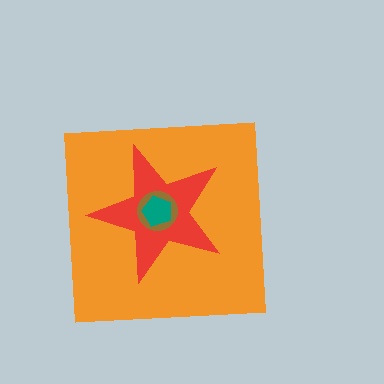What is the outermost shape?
The orange square.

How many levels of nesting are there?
4.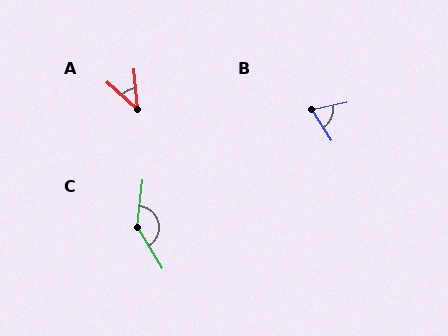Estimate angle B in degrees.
Approximately 69 degrees.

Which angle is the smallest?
A, at approximately 43 degrees.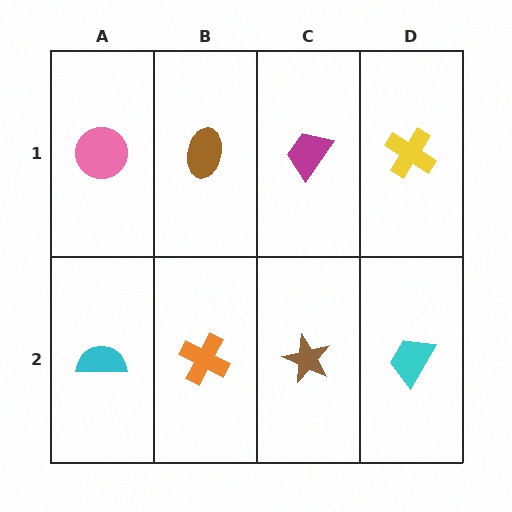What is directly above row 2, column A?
A pink circle.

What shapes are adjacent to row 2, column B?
A brown ellipse (row 1, column B), a cyan semicircle (row 2, column A), a brown star (row 2, column C).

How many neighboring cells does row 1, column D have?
2.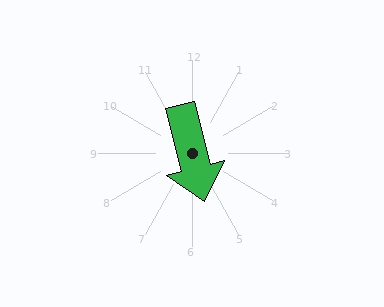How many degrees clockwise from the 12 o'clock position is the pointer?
Approximately 166 degrees.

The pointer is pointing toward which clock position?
Roughly 6 o'clock.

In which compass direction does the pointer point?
South.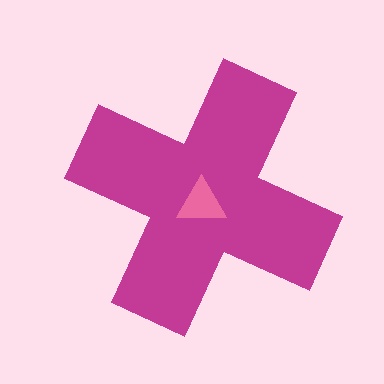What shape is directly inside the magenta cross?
The pink triangle.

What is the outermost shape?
The magenta cross.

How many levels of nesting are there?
2.